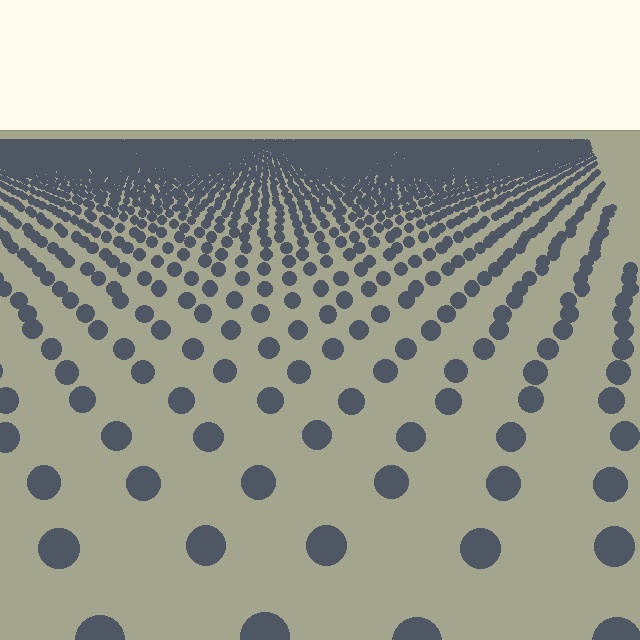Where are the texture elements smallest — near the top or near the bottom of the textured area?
Near the top.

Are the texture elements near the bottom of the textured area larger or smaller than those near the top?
Larger. Near the bottom, elements are closer to the viewer and appear at a bigger on-screen size.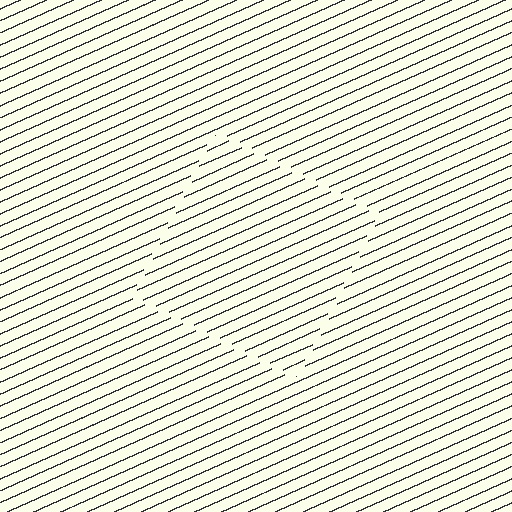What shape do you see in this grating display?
An illusory square. The interior of the shape contains the same grating, shifted by half a period — the contour is defined by the phase discontinuity where line-ends from the inner and outer gratings abut.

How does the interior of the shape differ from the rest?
The interior of the shape contains the same grating, shifted by half a period — the contour is defined by the phase discontinuity where line-ends from the inner and outer gratings abut.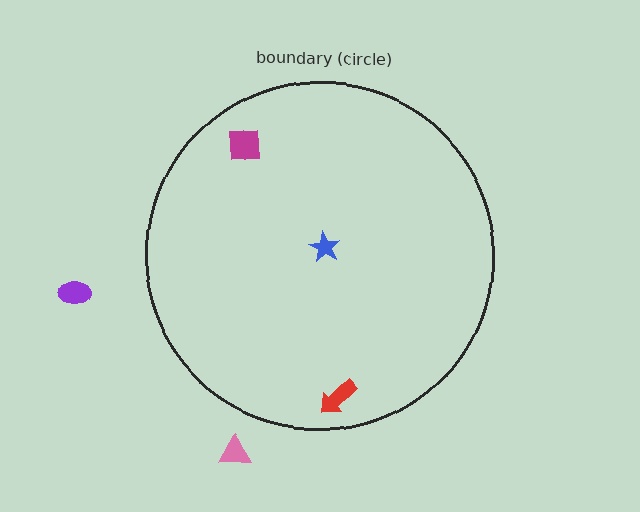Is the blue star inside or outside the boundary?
Inside.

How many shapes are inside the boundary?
3 inside, 2 outside.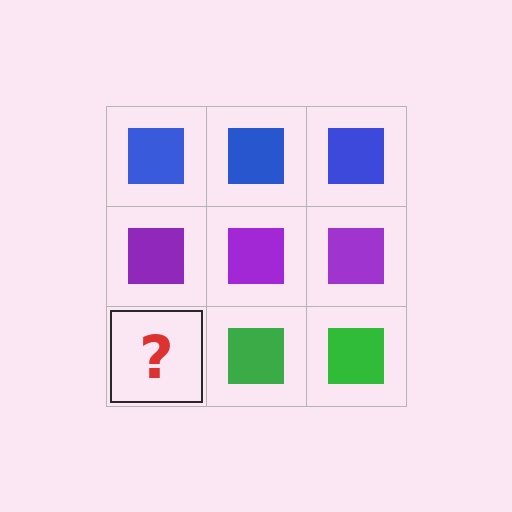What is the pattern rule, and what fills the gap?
The rule is that each row has a consistent color. The gap should be filled with a green square.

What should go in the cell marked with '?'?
The missing cell should contain a green square.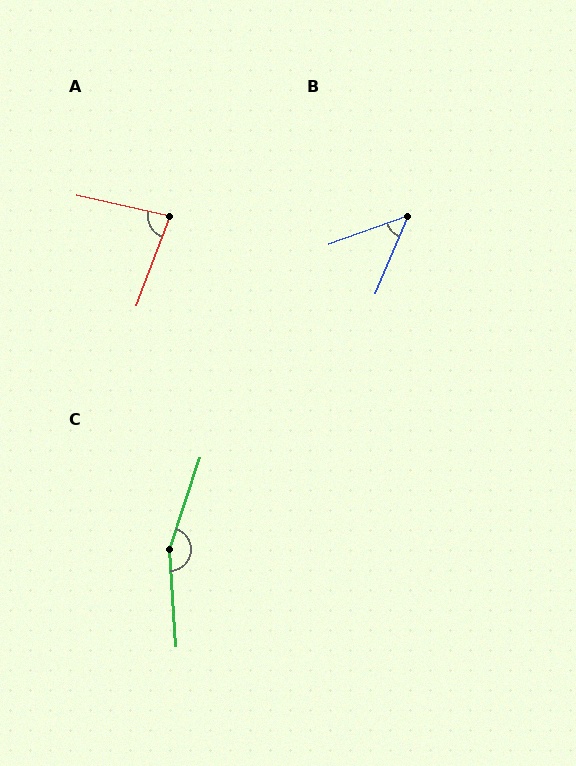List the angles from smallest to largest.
B (48°), A (82°), C (158°).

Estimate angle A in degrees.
Approximately 82 degrees.